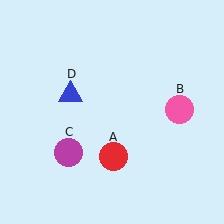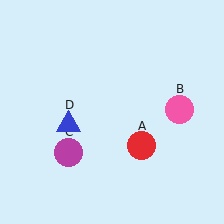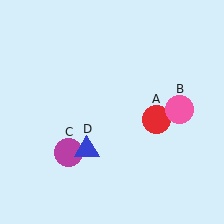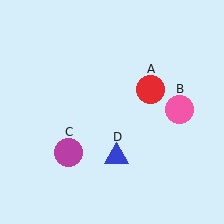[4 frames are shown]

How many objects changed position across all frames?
2 objects changed position: red circle (object A), blue triangle (object D).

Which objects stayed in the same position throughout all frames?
Pink circle (object B) and magenta circle (object C) remained stationary.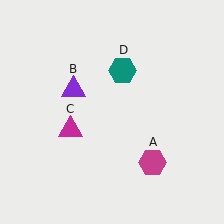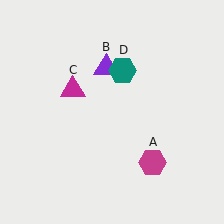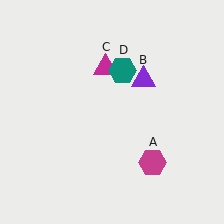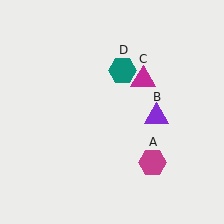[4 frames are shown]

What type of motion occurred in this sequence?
The purple triangle (object B), magenta triangle (object C) rotated clockwise around the center of the scene.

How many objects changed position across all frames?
2 objects changed position: purple triangle (object B), magenta triangle (object C).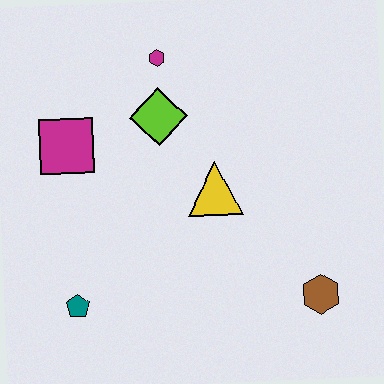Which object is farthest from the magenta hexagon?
The brown hexagon is farthest from the magenta hexagon.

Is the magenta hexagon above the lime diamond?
Yes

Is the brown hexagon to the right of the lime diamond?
Yes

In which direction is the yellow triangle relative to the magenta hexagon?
The yellow triangle is below the magenta hexagon.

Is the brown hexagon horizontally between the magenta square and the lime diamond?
No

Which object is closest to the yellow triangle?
The lime diamond is closest to the yellow triangle.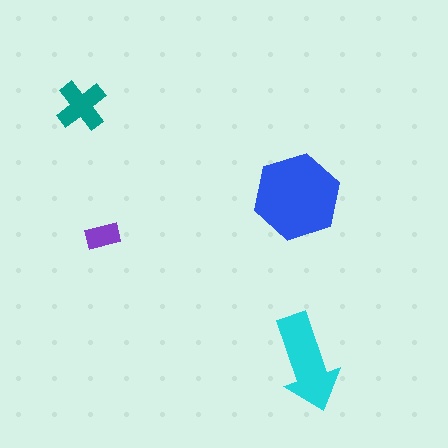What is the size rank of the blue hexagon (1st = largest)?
1st.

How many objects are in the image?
There are 4 objects in the image.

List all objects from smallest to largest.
The purple rectangle, the teal cross, the cyan arrow, the blue hexagon.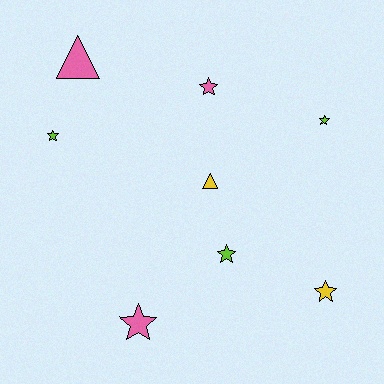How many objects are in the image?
There are 8 objects.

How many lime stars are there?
There are 3 lime stars.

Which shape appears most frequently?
Star, with 6 objects.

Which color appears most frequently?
Lime, with 3 objects.